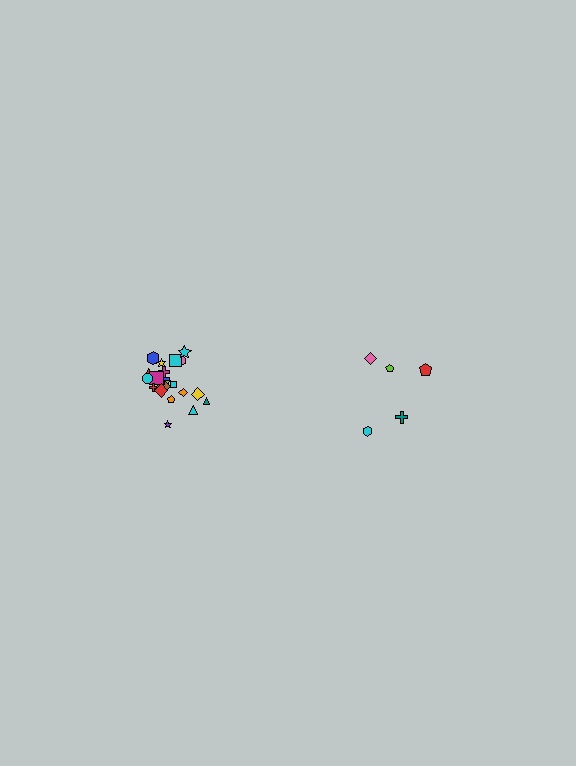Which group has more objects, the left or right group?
The left group.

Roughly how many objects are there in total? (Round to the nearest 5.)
Roughly 25 objects in total.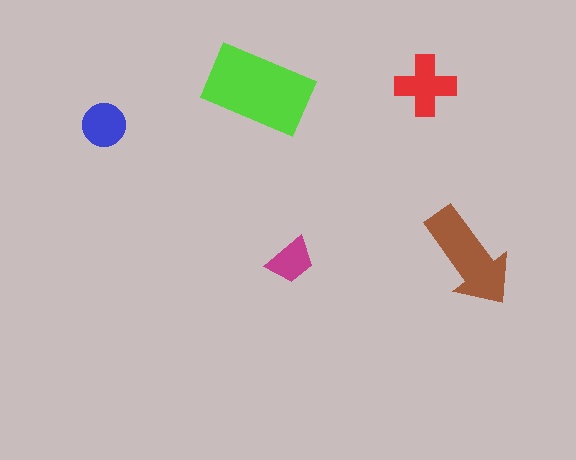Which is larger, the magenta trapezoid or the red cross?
The red cross.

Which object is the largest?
The lime rectangle.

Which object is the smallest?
The magenta trapezoid.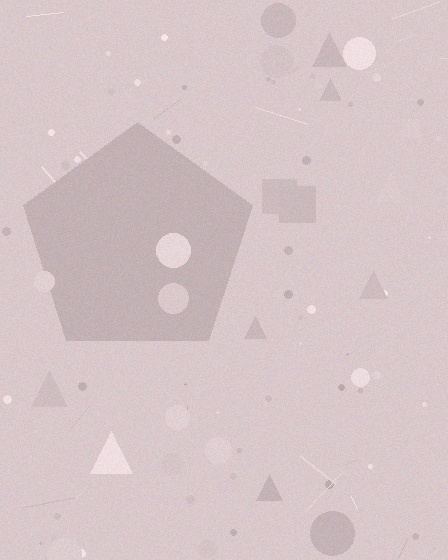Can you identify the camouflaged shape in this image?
The camouflaged shape is a pentagon.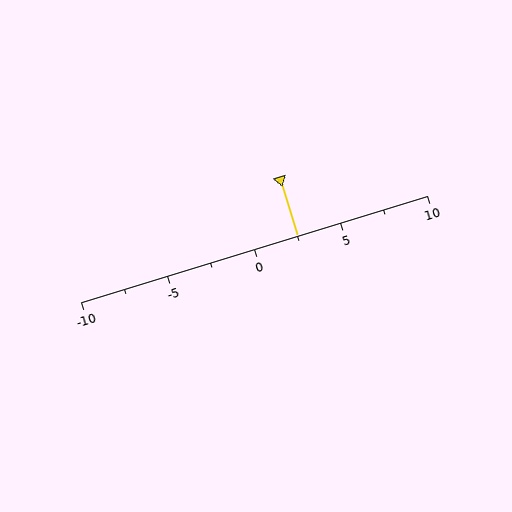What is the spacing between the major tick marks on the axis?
The major ticks are spaced 5 apart.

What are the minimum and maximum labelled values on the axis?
The axis runs from -10 to 10.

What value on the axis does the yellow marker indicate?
The marker indicates approximately 2.5.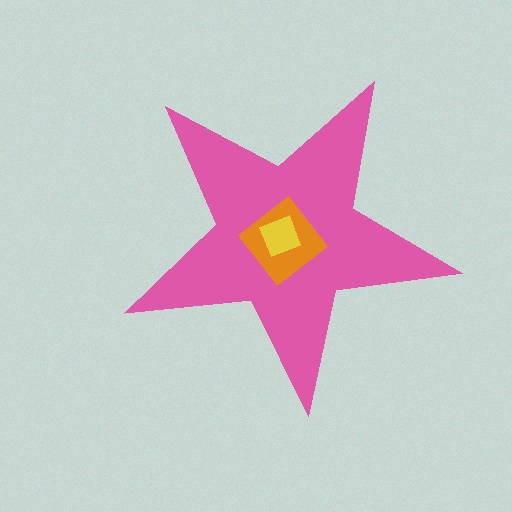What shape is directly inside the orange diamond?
The yellow square.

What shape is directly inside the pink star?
The orange diamond.